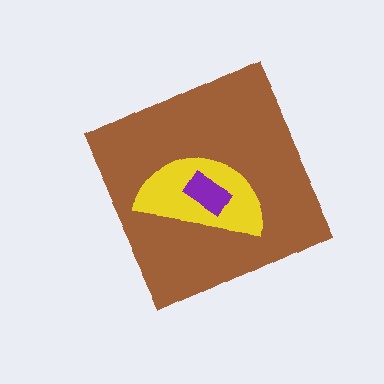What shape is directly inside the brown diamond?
The yellow semicircle.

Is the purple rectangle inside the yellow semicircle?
Yes.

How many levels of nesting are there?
3.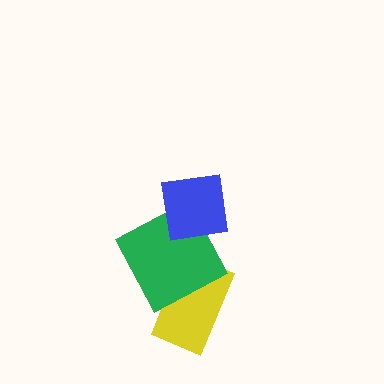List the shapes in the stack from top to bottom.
From top to bottom: the blue square, the green square, the yellow rectangle.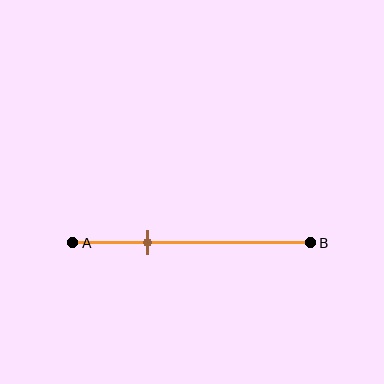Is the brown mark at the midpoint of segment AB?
No, the mark is at about 30% from A, not at the 50% midpoint.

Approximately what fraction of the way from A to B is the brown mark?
The brown mark is approximately 30% of the way from A to B.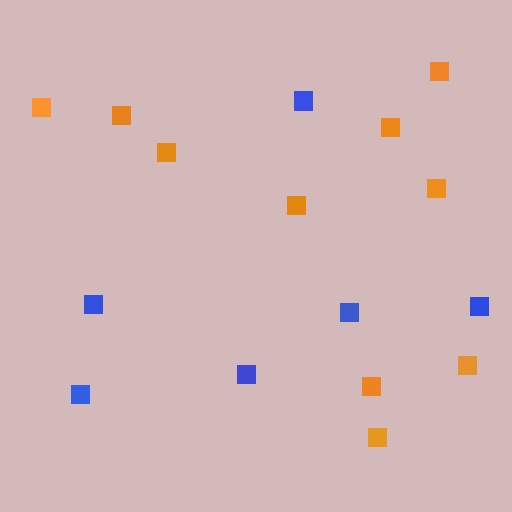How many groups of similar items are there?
There are 2 groups: one group of orange squares (10) and one group of blue squares (6).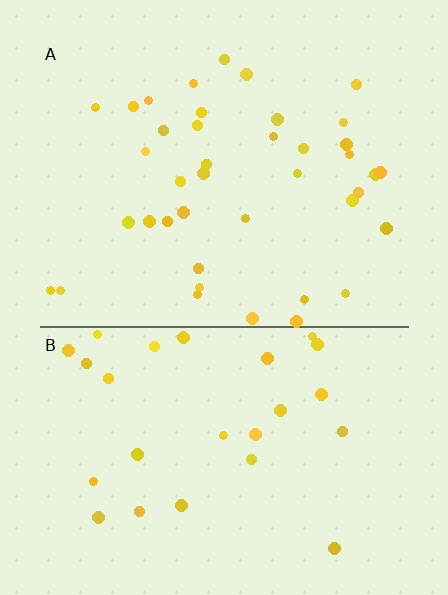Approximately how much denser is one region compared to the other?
Approximately 1.6× — region A over region B.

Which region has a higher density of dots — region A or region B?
A (the top).